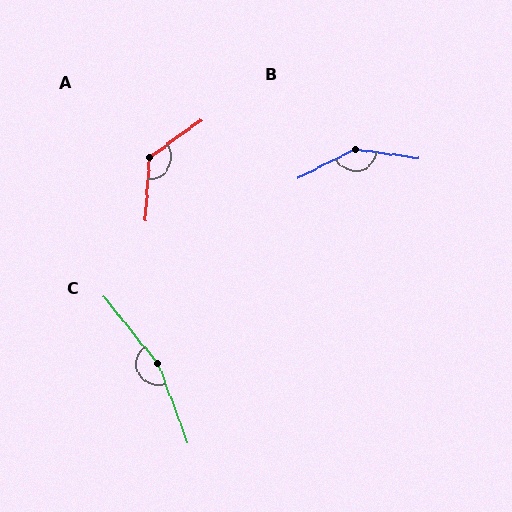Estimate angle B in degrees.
Approximately 145 degrees.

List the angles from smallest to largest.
A (129°), B (145°), C (162°).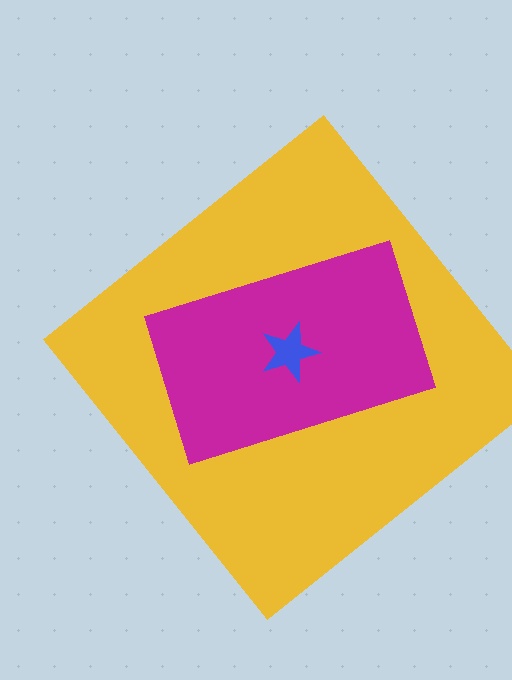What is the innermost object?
The blue star.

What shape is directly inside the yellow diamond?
The magenta rectangle.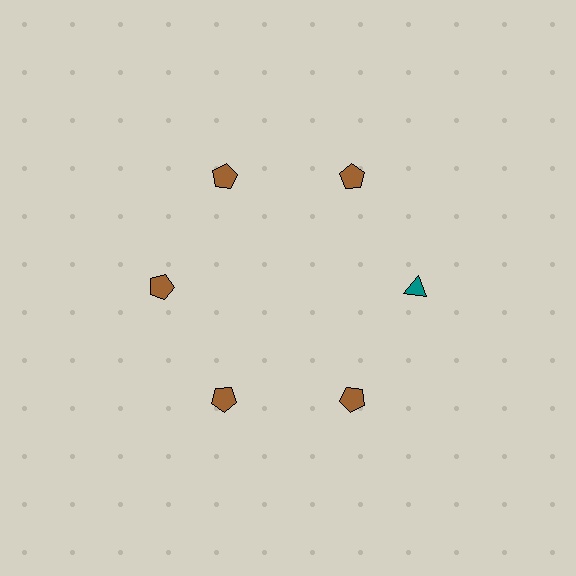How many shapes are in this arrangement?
There are 6 shapes arranged in a ring pattern.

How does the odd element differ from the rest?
It differs in both color (teal instead of brown) and shape (triangle instead of pentagon).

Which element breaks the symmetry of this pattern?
The teal triangle at roughly the 3 o'clock position breaks the symmetry. All other shapes are brown pentagons.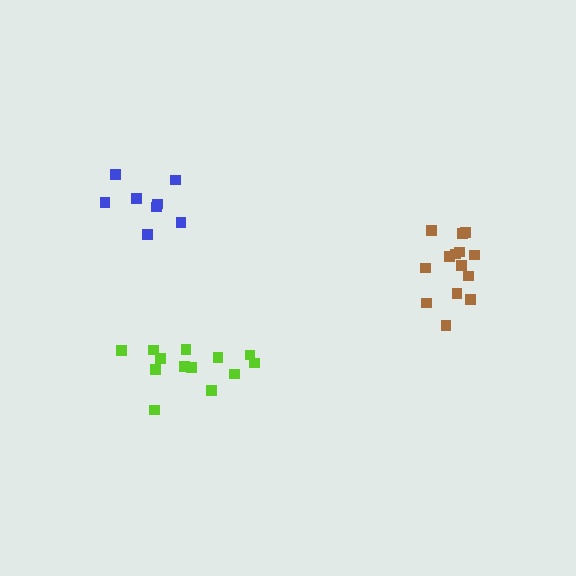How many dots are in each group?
Group 1: 8 dots, Group 2: 14 dots, Group 3: 13 dots (35 total).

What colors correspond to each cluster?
The clusters are colored: blue, brown, lime.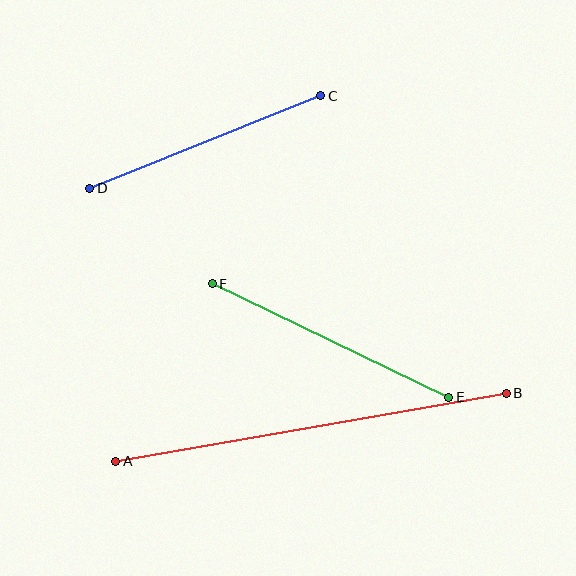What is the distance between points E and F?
The distance is approximately 262 pixels.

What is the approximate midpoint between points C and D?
The midpoint is at approximately (205, 142) pixels.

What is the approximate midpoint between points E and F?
The midpoint is at approximately (331, 340) pixels.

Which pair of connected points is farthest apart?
Points A and B are farthest apart.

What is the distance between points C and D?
The distance is approximately 249 pixels.